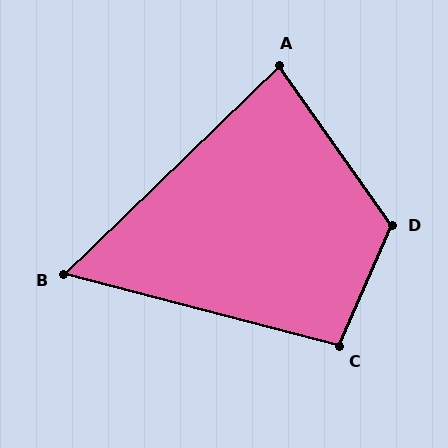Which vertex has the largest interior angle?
D, at approximately 121 degrees.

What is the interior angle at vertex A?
Approximately 81 degrees (acute).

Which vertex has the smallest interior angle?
B, at approximately 59 degrees.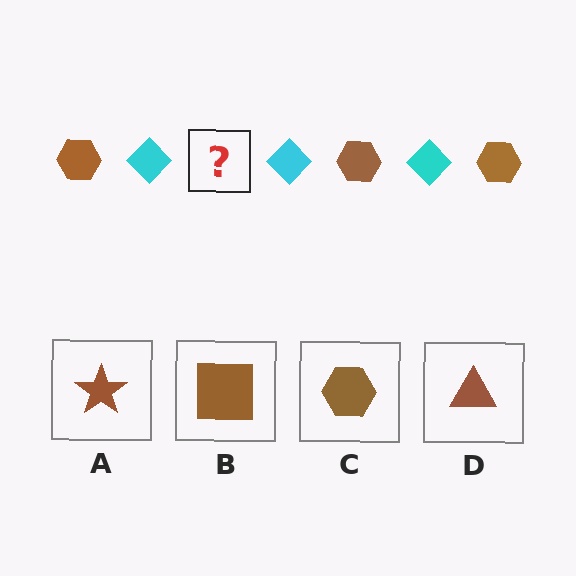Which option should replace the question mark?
Option C.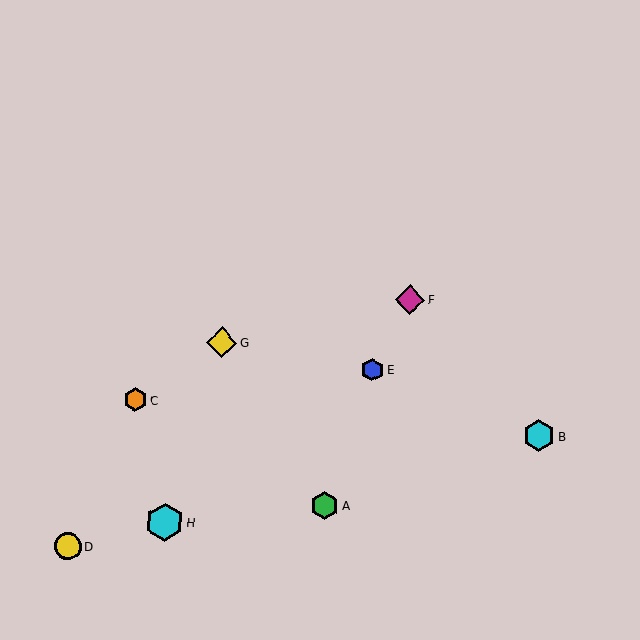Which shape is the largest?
The cyan hexagon (labeled H) is the largest.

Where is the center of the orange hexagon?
The center of the orange hexagon is at (135, 400).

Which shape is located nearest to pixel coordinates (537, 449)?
The cyan hexagon (labeled B) at (539, 436) is nearest to that location.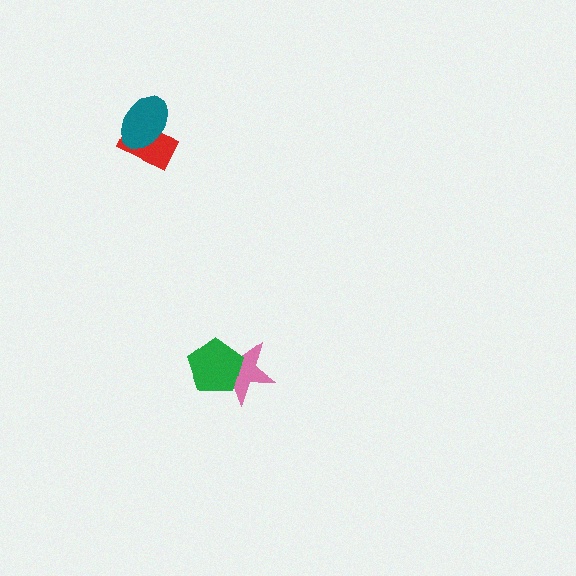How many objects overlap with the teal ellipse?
1 object overlaps with the teal ellipse.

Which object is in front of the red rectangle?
The teal ellipse is in front of the red rectangle.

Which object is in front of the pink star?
The green pentagon is in front of the pink star.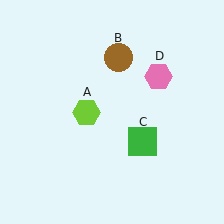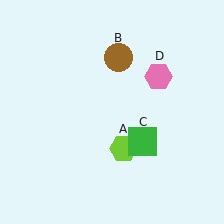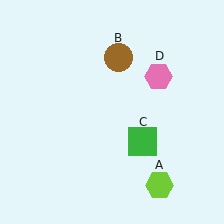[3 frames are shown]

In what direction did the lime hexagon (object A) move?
The lime hexagon (object A) moved down and to the right.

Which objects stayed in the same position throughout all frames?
Brown circle (object B) and green square (object C) and pink hexagon (object D) remained stationary.